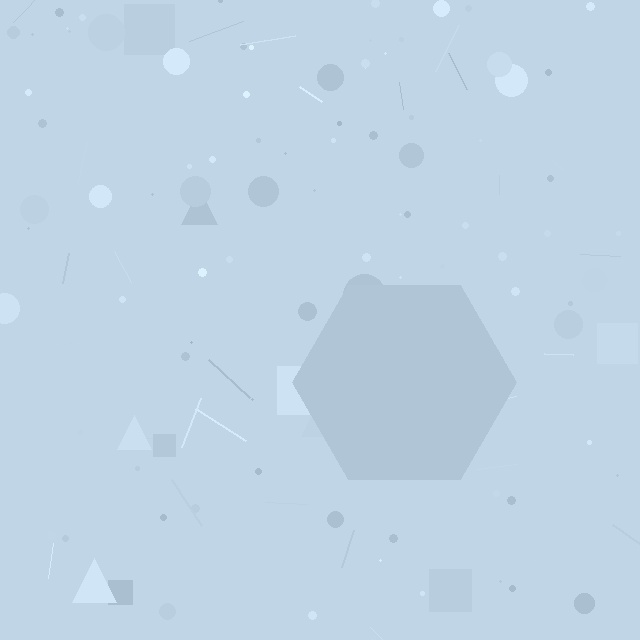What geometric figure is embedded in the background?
A hexagon is embedded in the background.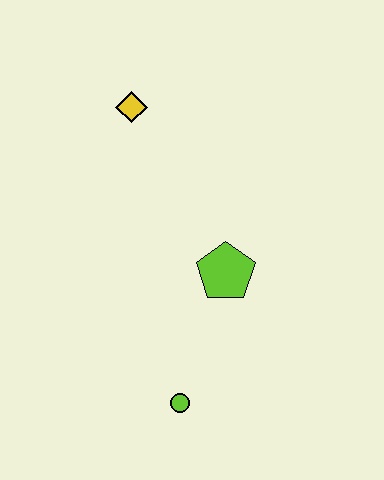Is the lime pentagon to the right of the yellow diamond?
Yes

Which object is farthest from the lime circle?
The yellow diamond is farthest from the lime circle.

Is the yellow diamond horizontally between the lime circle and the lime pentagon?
No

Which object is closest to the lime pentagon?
The lime circle is closest to the lime pentagon.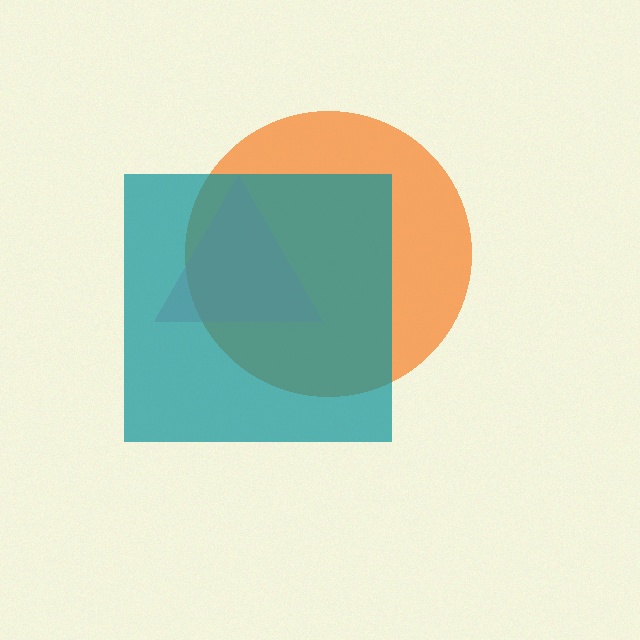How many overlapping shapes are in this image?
There are 3 overlapping shapes in the image.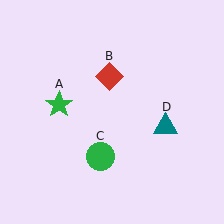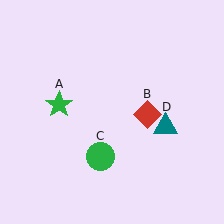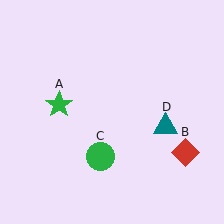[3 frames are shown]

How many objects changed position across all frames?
1 object changed position: red diamond (object B).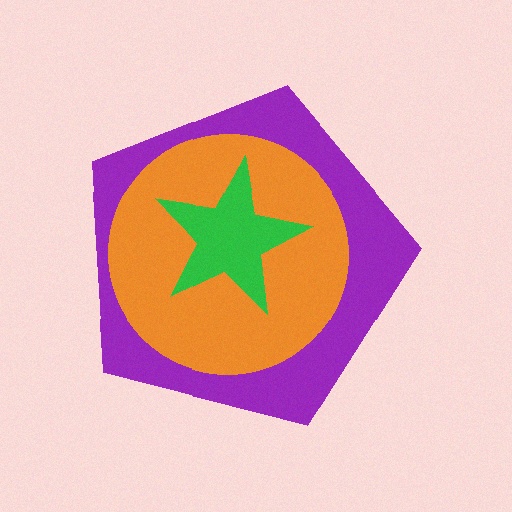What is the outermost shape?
The purple pentagon.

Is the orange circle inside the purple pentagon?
Yes.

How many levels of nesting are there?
3.